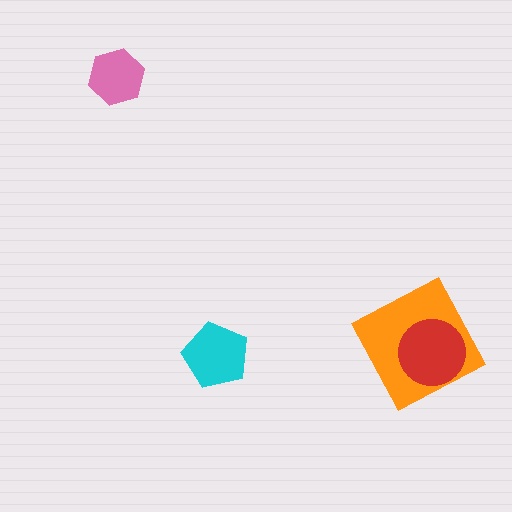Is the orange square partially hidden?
Yes, it is partially covered by another shape.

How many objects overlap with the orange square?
1 object overlaps with the orange square.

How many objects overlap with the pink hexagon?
0 objects overlap with the pink hexagon.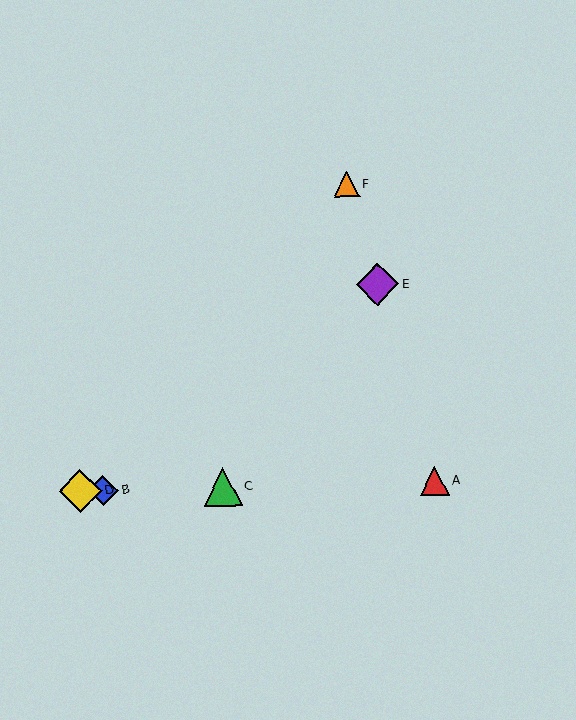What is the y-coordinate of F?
Object F is at y≈184.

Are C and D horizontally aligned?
Yes, both are at y≈487.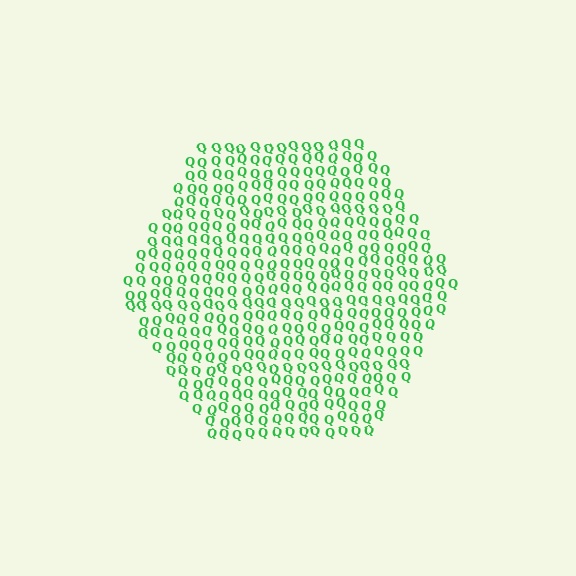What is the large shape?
The large shape is a hexagon.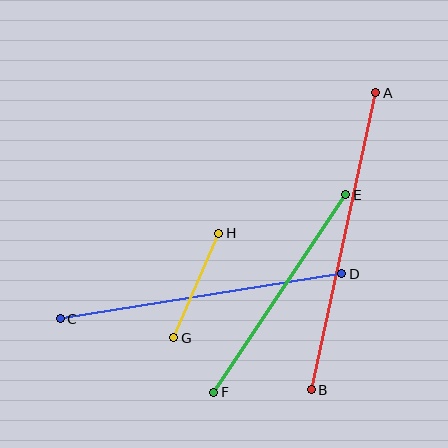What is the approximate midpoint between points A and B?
The midpoint is at approximately (344, 241) pixels.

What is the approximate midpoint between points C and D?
The midpoint is at approximately (201, 296) pixels.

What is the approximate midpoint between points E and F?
The midpoint is at approximately (280, 293) pixels.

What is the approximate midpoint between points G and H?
The midpoint is at approximately (196, 286) pixels.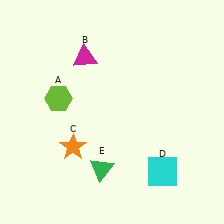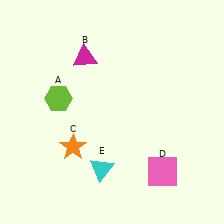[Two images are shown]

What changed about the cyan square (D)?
In Image 1, D is cyan. In Image 2, it changed to pink.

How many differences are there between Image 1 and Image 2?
There are 2 differences between the two images.